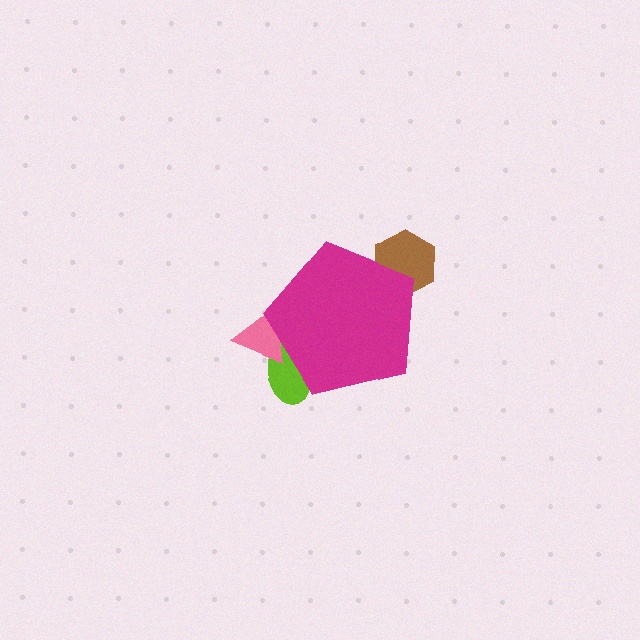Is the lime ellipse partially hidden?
Yes, the lime ellipse is partially hidden behind the magenta pentagon.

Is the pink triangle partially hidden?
Yes, the pink triangle is partially hidden behind the magenta pentagon.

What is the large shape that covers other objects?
A magenta pentagon.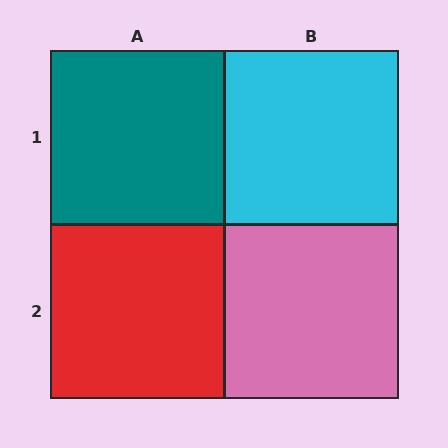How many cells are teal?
1 cell is teal.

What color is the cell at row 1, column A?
Teal.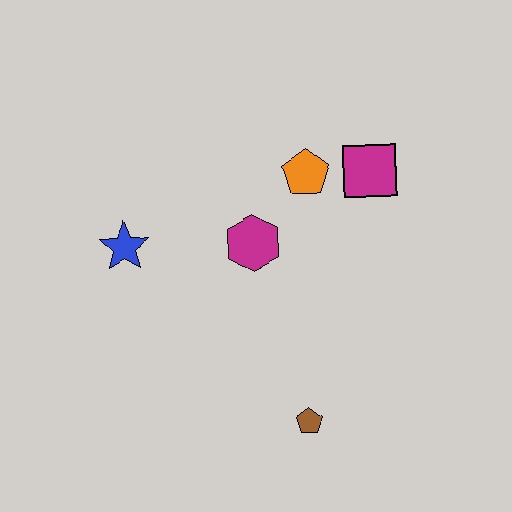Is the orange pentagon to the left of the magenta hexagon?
No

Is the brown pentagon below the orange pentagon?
Yes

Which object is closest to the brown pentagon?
The magenta hexagon is closest to the brown pentagon.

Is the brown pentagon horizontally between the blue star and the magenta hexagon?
No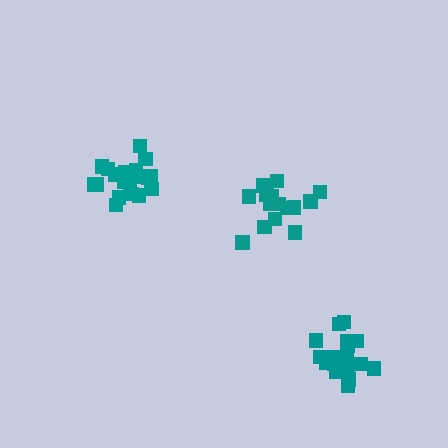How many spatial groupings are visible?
There are 3 spatial groupings.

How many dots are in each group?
Group 1: 20 dots, Group 2: 16 dots, Group 3: 19 dots (55 total).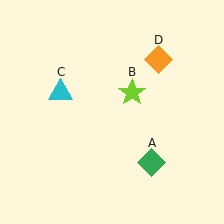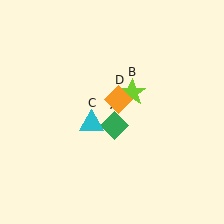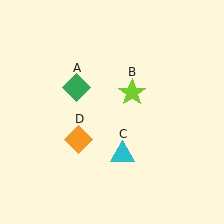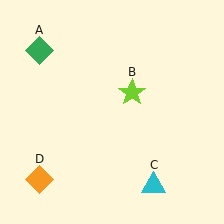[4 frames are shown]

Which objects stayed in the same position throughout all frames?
Lime star (object B) remained stationary.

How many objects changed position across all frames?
3 objects changed position: green diamond (object A), cyan triangle (object C), orange diamond (object D).